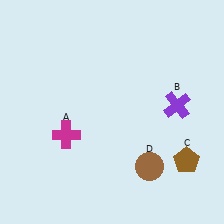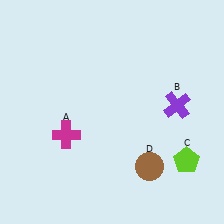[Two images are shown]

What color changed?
The pentagon (C) changed from brown in Image 1 to lime in Image 2.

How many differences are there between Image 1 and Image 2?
There is 1 difference between the two images.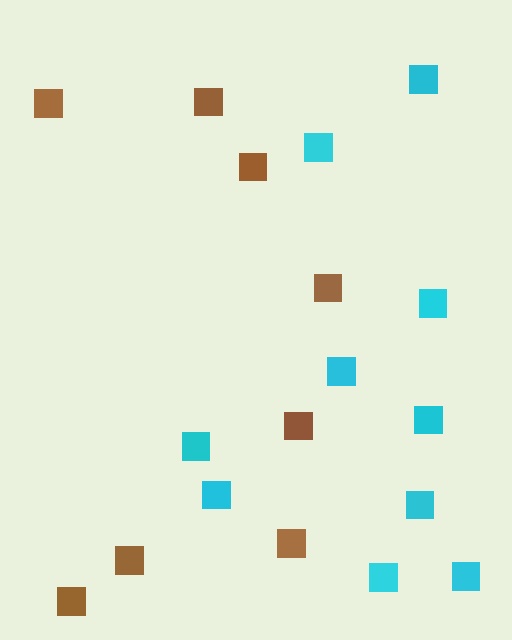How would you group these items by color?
There are 2 groups: one group of cyan squares (10) and one group of brown squares (8).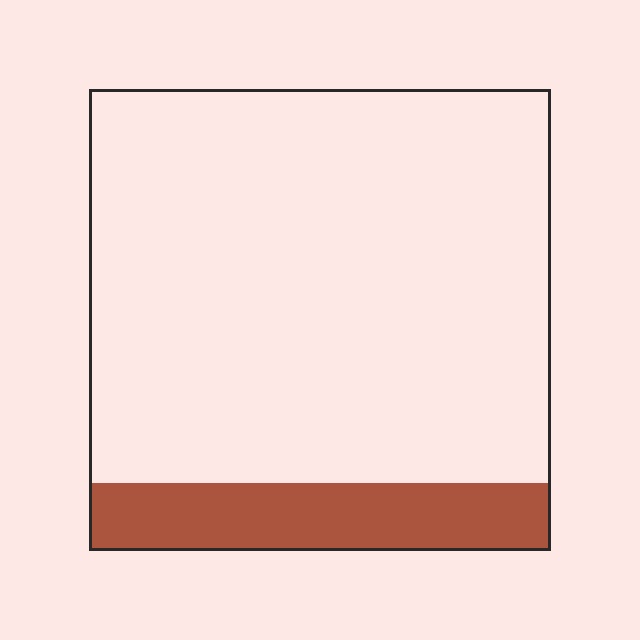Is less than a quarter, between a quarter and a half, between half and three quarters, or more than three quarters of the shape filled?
Less than a quarter.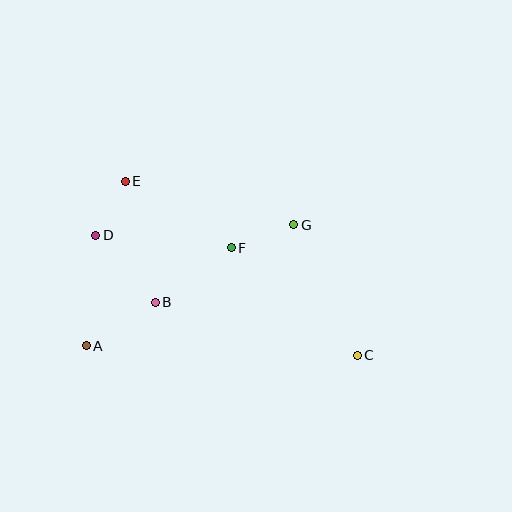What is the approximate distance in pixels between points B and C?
The distance between B and C is approximately 209 pixels.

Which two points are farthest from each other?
Points C and E are farthest from each other.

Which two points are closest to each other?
Points D and E are closest to each other.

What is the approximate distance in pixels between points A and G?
The distance between A and G is approximately 240 pixels.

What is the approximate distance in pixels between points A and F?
The distance between A and F is approximately 175 pixels.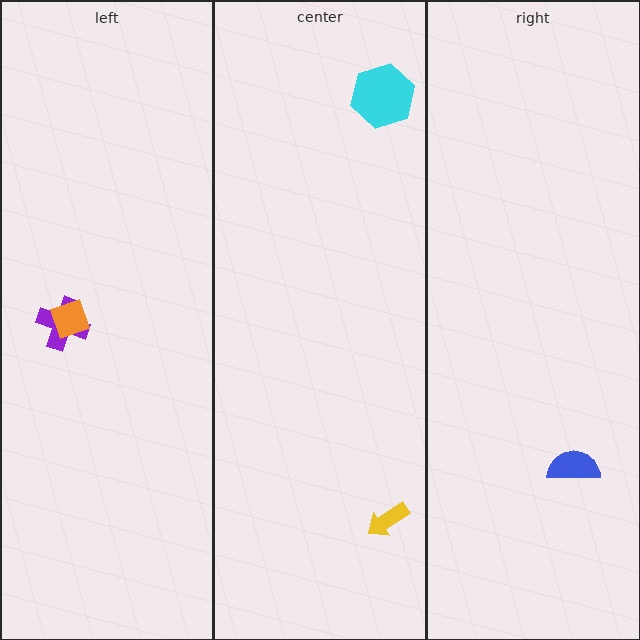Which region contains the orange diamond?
The left region.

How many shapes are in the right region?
1.